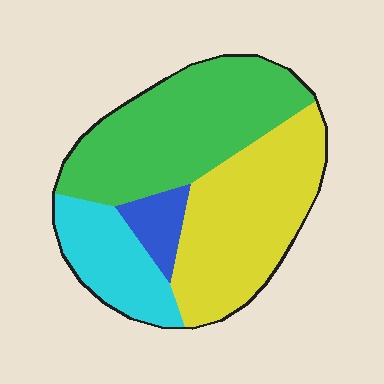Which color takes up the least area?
Blue, at roughly 5%.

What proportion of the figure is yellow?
Yellow takes up about three eighths (3/8) of the figure.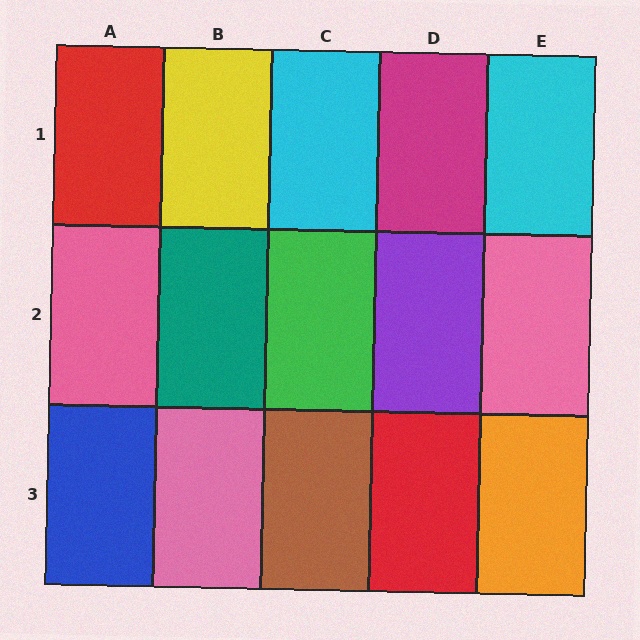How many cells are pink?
3 cells are pink.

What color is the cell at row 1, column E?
Cyan.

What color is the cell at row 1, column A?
Red.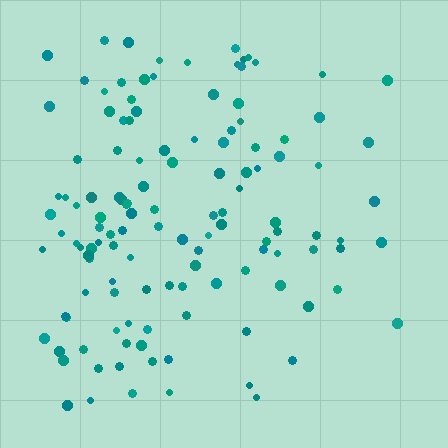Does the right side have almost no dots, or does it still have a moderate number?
Still a moderate number, just noticeably fewer than the left.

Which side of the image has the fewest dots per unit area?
The right.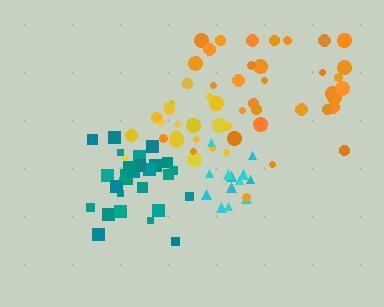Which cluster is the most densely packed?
Yellow.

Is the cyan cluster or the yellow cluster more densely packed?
Yellow.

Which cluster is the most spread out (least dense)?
Orange.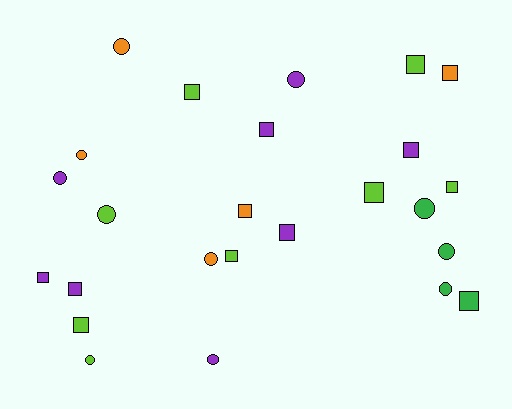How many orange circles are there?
There are 3 orange circles.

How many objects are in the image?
There are 25 objects.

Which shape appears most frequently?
Square, with 14 objects.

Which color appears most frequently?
Lime, with 8 objects.